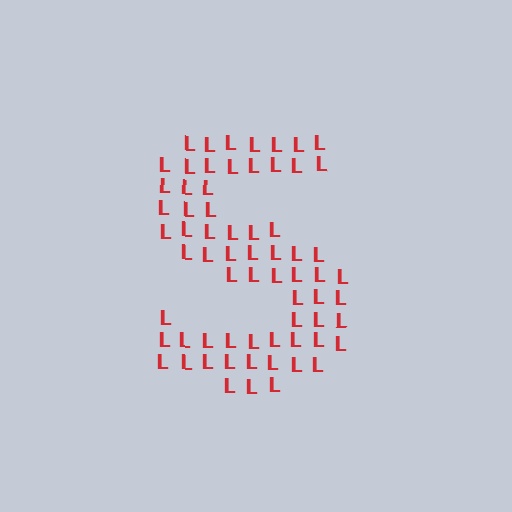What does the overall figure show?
The overall figure shows the letter S.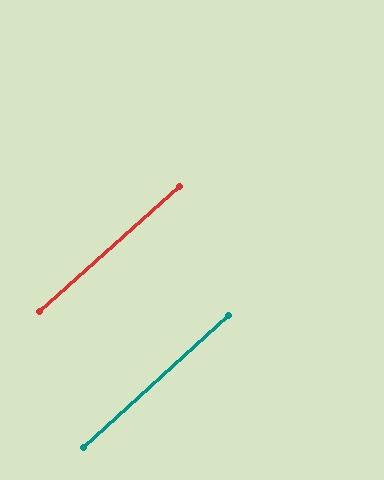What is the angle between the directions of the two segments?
Approximately 1 degree.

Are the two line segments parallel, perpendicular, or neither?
Parallel — their directions differ by only 0.6°.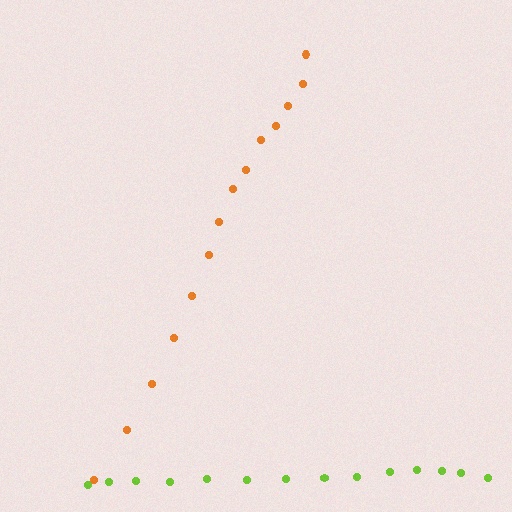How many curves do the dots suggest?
There are 2 distinct paths.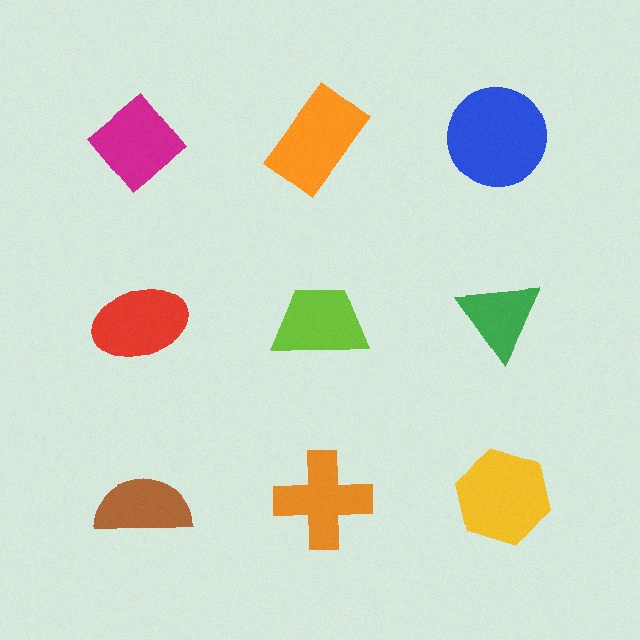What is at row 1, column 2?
An orange rectangle.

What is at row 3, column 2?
An orange cross.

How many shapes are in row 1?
3 shapes.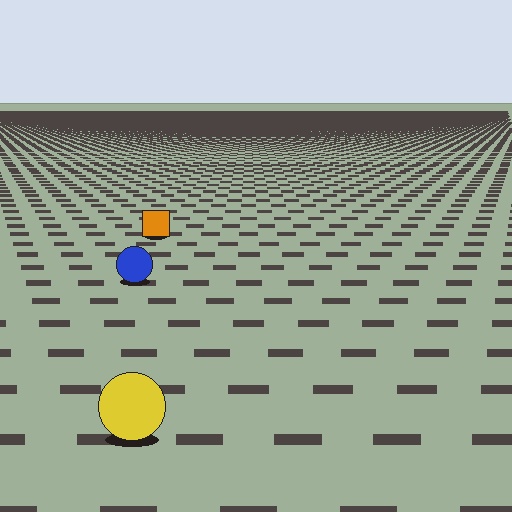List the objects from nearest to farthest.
From nearest to farthest: the yellow circle, the blue circle, the orange square.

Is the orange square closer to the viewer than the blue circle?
No. The blue circle is closer — you can tell from the texture gradient: the ground texture is coarser near it.